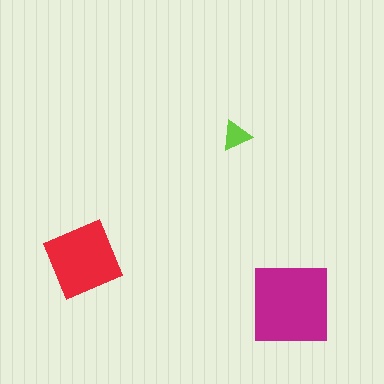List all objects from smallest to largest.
The lime triangle, the red diamond, the magenta square.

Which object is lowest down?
The magenta square is bottommost.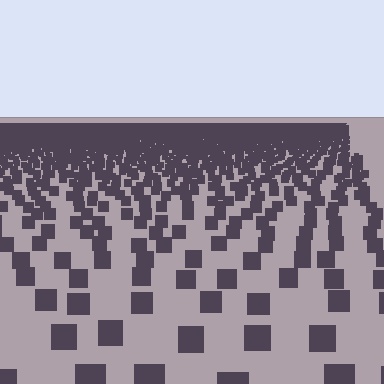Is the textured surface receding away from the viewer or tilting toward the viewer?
The surface is receding away from the viewer. Texture elements get smaller and denser toward the top.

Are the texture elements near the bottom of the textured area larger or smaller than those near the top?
Larger. Near the bottom, elements are closer to the viewer and appear at a bigger on-screen size.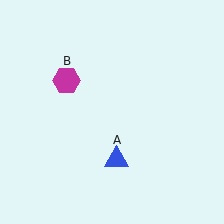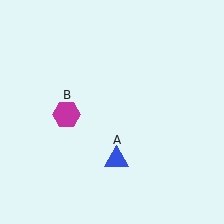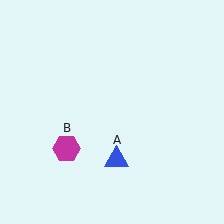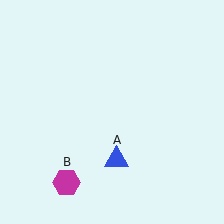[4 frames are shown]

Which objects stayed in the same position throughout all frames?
Blue triangle (object A) remained stationary.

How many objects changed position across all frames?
1 object changed position: magenta hexagon (object B).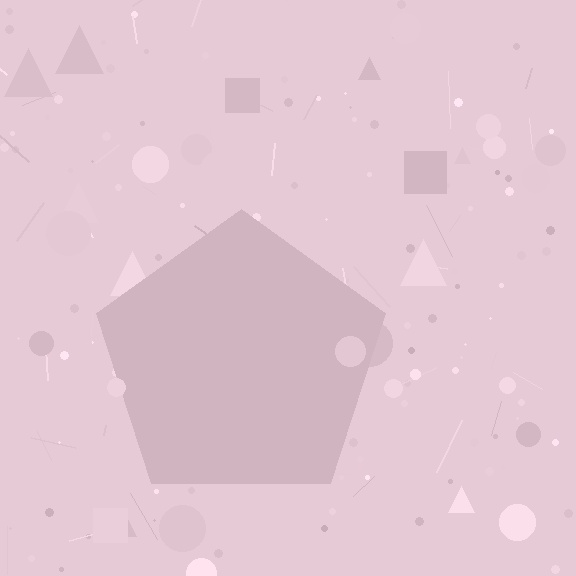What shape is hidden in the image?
A pentagon is hidden in the image.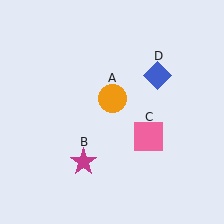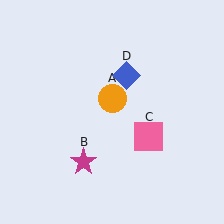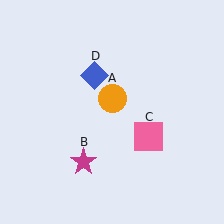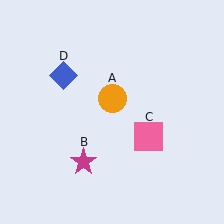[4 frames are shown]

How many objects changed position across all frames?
1 object changed position: blue diamond (object D).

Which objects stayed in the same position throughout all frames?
Orange circle (object A) and magenta star (object B) and pink square (object C) remained stationary.